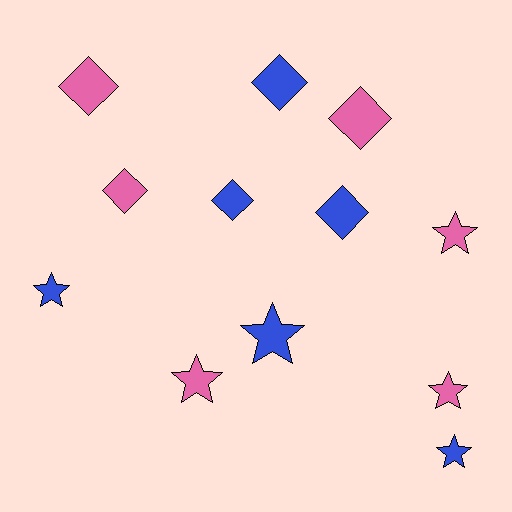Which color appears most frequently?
Pink, with 6 objects.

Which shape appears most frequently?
Diamond, with 6 objects.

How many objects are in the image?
There are 12 objects.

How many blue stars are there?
There are 3 blue stars.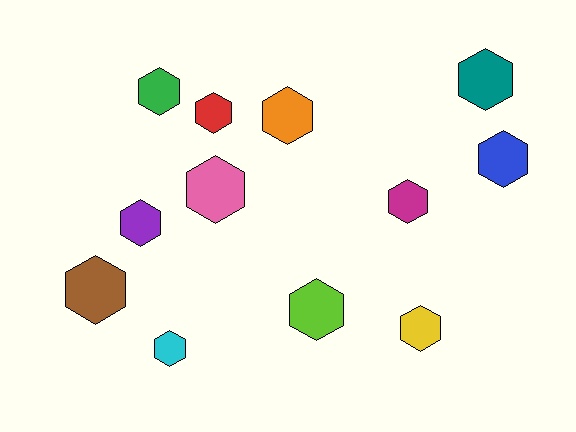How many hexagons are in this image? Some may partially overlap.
There are 12 hexagons.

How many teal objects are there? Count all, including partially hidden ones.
There is 1 teal object.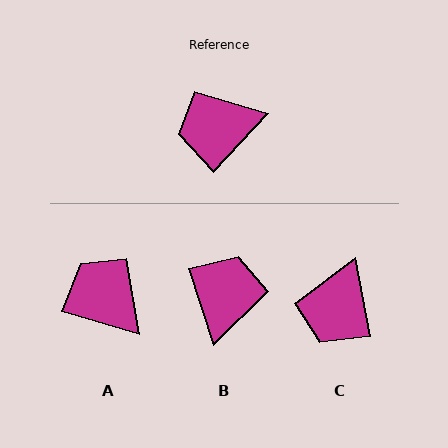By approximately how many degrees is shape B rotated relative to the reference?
Approximately 119 degrees clockwise.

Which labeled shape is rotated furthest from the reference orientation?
B, about 119 degrees away.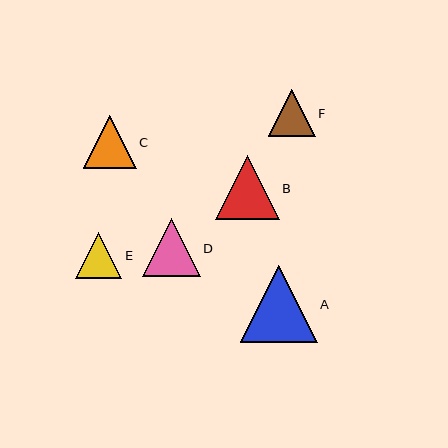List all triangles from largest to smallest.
From largest to smallest: A, B, D, C, F, E.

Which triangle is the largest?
Triangle A is the largest with a size of approximately 77 pixels.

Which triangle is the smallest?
Triangle E is the smallest with a size of approximately 46 pixels.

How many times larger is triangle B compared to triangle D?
Triangle B is approximately 1.1 times the size of triangle D.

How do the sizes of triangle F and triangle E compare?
Triangle F and triangle E are approximately the same size.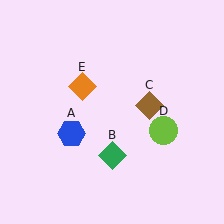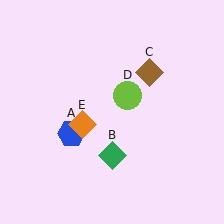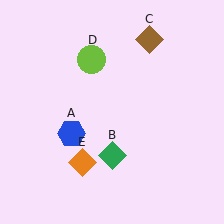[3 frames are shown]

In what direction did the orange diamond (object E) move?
The orange diamond (object E) moved down.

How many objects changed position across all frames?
3 objects changed position: brown diamond (object C), lime circle (object D), orange diamond (object E).